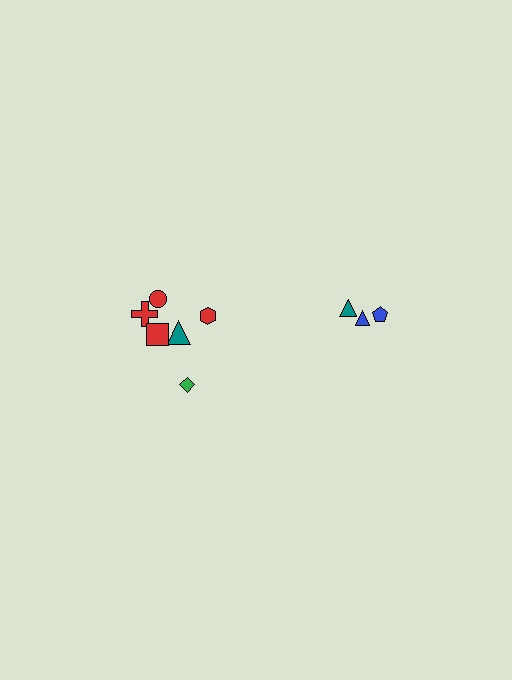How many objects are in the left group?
There are 6 objects.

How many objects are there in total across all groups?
There are 9 objects.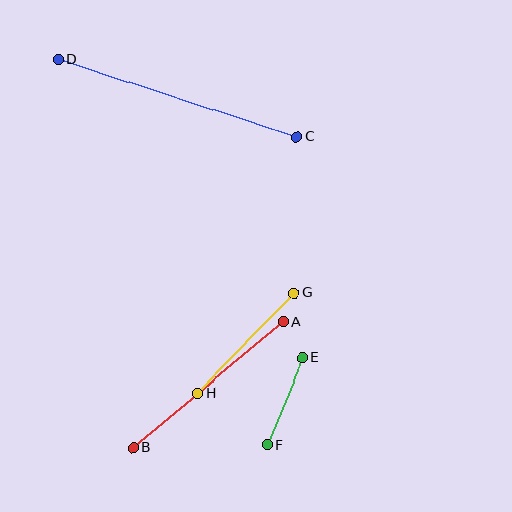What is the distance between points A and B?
The distance is approximately 196 pixels.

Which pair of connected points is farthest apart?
Points C and D are farthest apart.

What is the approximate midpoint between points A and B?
The midpoint is at approximately (208, 385) pixels.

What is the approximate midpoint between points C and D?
The midpoint is at approximately (177, 98) pixels.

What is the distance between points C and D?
The distance is approximately 251 pixels.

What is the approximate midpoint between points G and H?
The midpoint is at approximately (246, 343) pixels.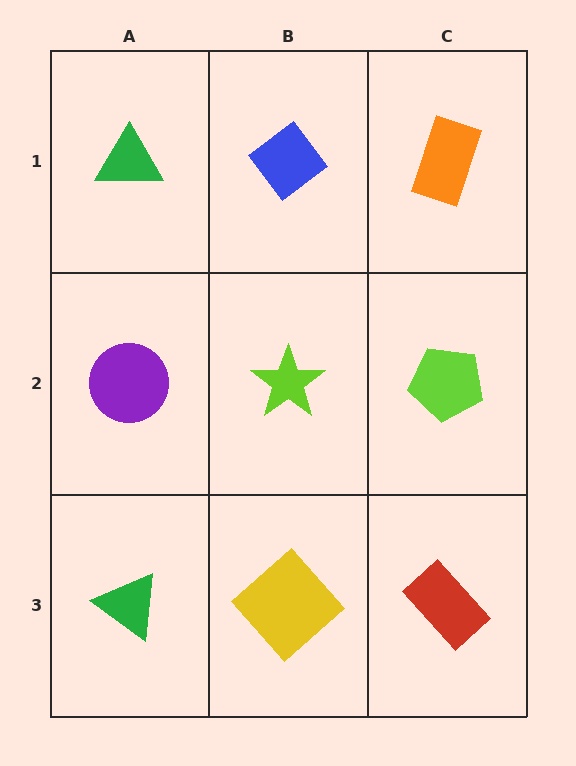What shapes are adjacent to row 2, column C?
An orange rectangle (row 1, column C), a red rectangle (row 3, column C), a lime star (row 2, column B).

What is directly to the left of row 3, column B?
A green triangle.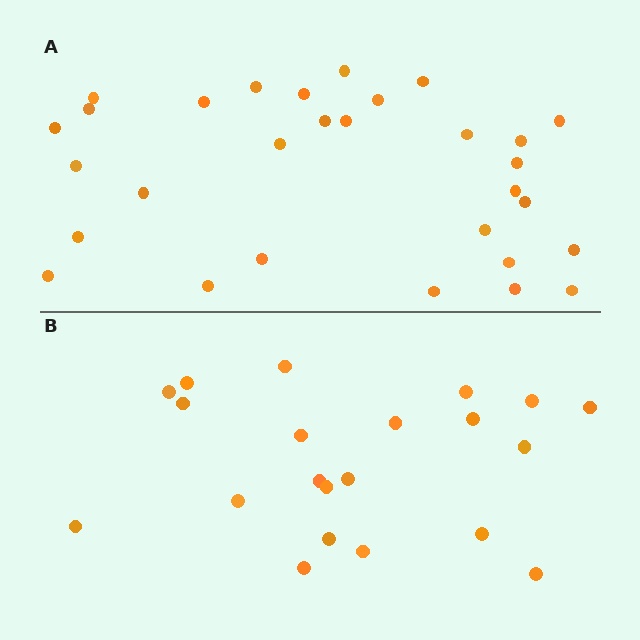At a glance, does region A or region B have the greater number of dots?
Region A (the top region) has more dots.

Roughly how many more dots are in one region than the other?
Region A has roughly 8 or so more dots than region B.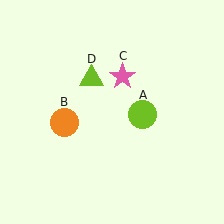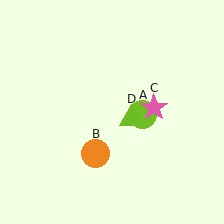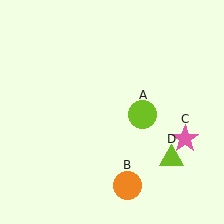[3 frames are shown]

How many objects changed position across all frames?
3 objects changed position: orange circle (object B), pink star (object C), lime triangle (object D).